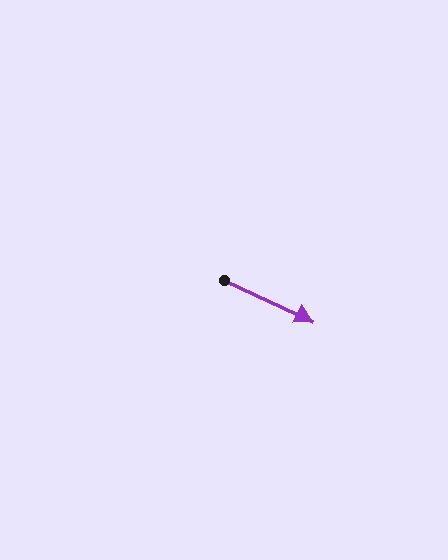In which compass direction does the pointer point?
Southeast.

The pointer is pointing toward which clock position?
Roughly 4 o'clock.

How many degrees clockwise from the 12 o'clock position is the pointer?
Approximately 115 degrees.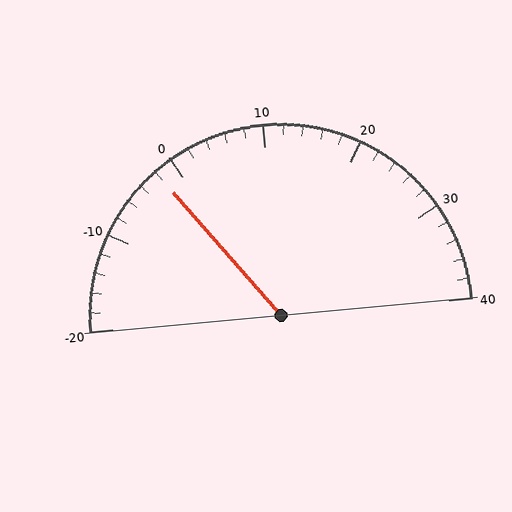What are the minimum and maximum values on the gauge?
The gauge ranges from -20 to 40.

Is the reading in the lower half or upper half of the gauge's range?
The reading is in the lower half of the range (-20 to 40).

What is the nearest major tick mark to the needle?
The nearest major tick mark is 0.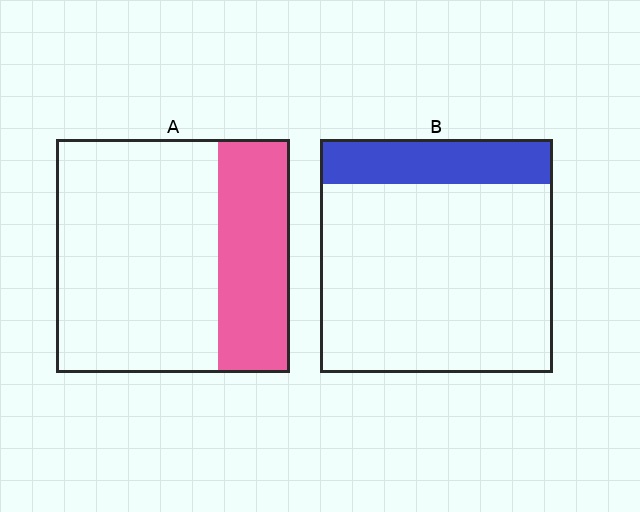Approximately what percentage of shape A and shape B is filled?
A is approximately 30% and B is approximately 20%.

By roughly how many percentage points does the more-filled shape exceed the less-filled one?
By roughly 10 percentage points (A over B).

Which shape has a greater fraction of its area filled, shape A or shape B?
Shape A.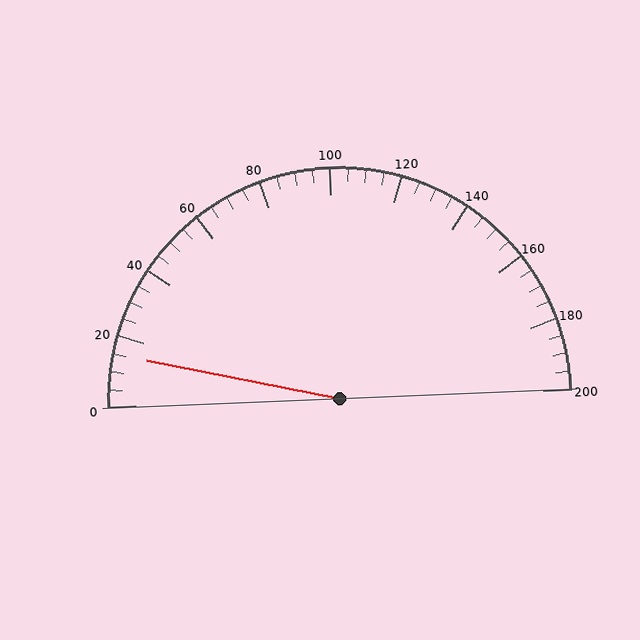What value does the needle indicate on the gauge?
The needle indicates approximately 15.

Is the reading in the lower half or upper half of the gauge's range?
The reading is in the lower half of the range (0 to 200).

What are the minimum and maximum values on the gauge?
The gauge ranges from 0 to 200.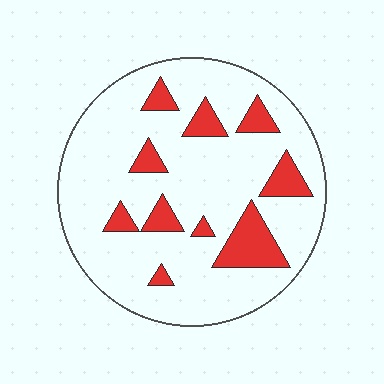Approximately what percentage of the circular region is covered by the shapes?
Approximately 15%.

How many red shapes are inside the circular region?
10.